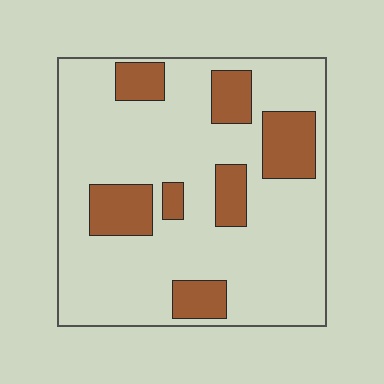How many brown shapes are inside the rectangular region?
7.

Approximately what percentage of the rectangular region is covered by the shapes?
Approximately 20%.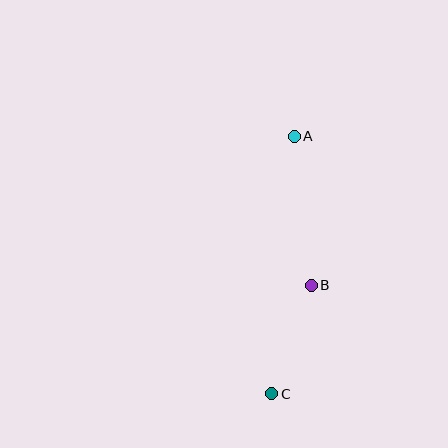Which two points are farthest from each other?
Points A and C are farthest from each other.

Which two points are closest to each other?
Points B and C are closest to each other.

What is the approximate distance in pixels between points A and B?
The distance between A and B is approximately 150 pixels.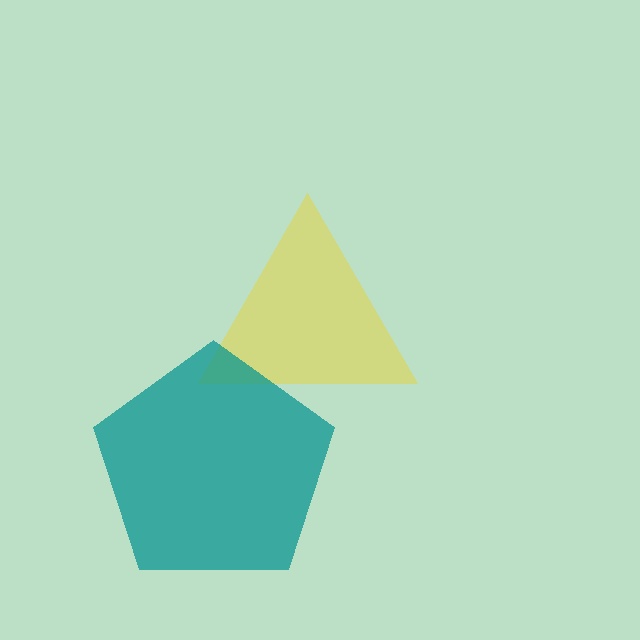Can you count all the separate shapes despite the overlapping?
Yes, there are 2 separate shapes.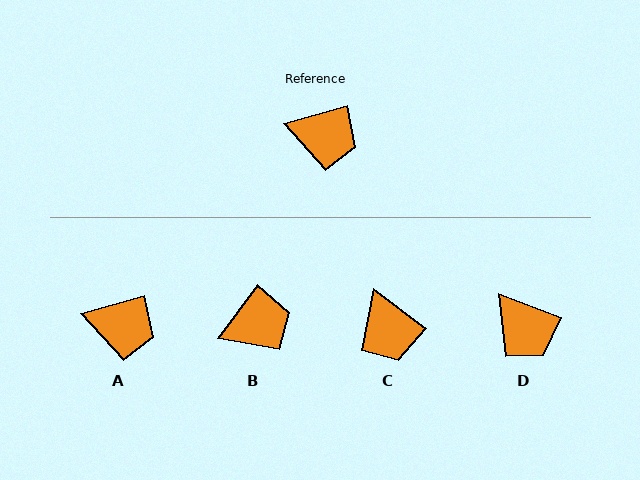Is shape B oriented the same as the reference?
No, it is off by about 37 degrees.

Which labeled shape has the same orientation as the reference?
A.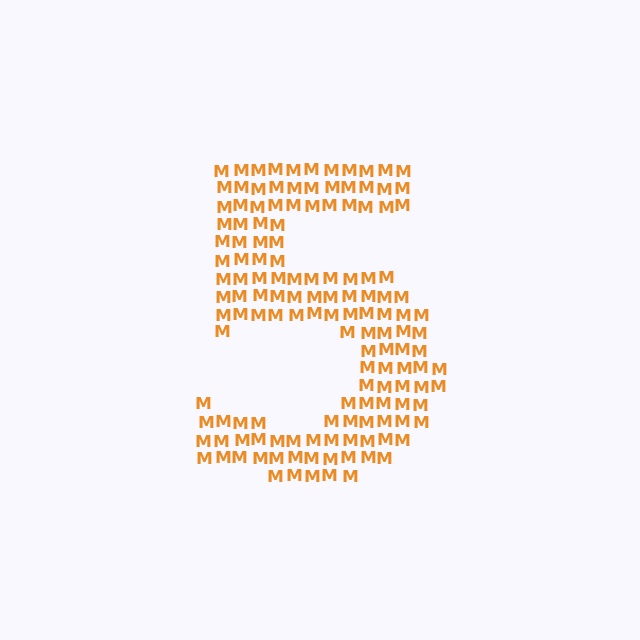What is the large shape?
The large shape is the digit 5.